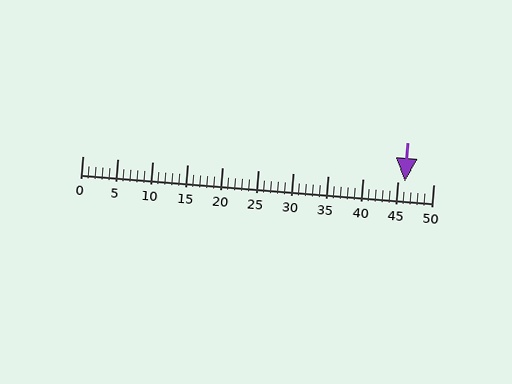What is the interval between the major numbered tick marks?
The major tick marks are spaced 5 units apart.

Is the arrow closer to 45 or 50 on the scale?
The arrow is closer to 45.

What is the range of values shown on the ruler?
The ruler shows values from 0 to 50.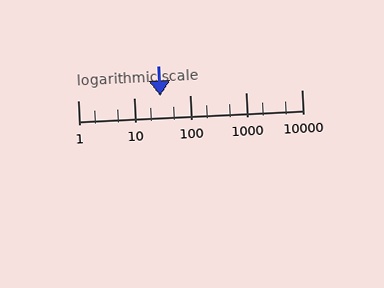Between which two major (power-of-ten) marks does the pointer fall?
The pointer is between 10 and 100.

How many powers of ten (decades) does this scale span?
The scale spans 4 decades, from 1 to 10000.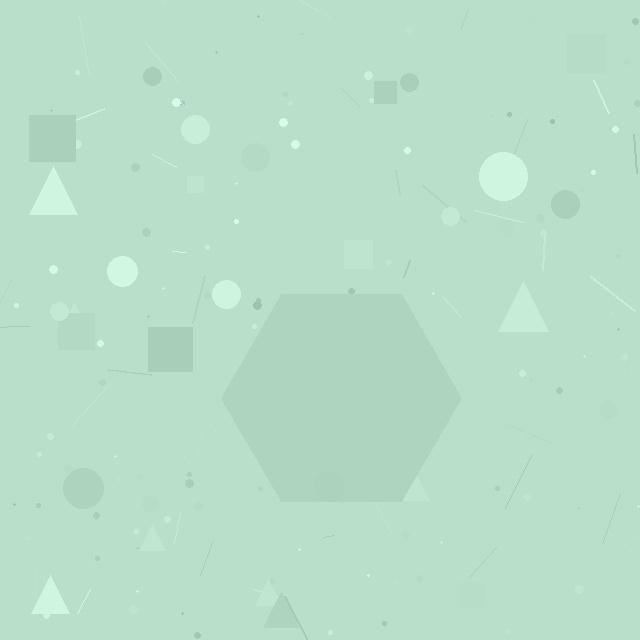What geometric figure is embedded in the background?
A hexagon is embedded in the background.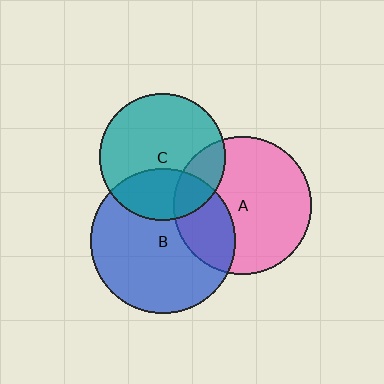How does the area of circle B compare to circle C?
Approximately 1.3 times.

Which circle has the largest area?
Circle B (blue).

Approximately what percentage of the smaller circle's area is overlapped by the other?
Approximately 30%.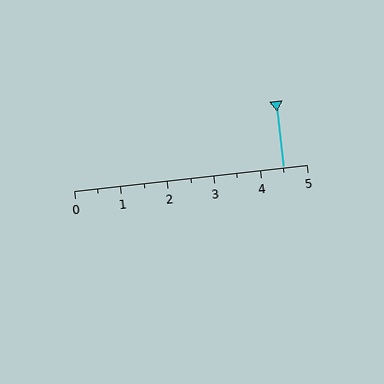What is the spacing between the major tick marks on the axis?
The major ticks are spaced 1 apart.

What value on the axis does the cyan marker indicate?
The marker indicates approximately 4.5.